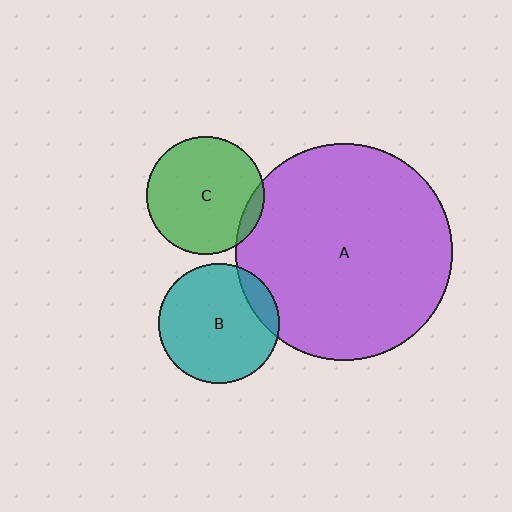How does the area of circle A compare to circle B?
Approximately 3.2 times.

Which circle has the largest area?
Circle A (purple).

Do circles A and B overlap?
Yes.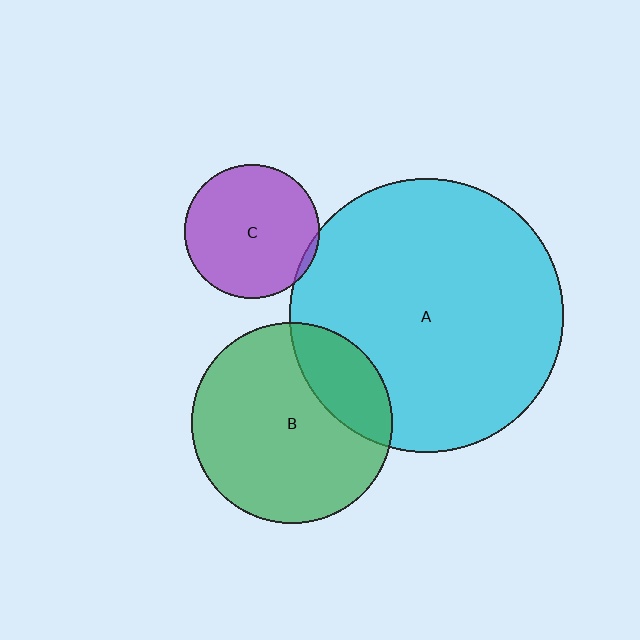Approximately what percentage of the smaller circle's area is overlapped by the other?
Approximately 5%.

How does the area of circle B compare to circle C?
Approximately 2.2 times.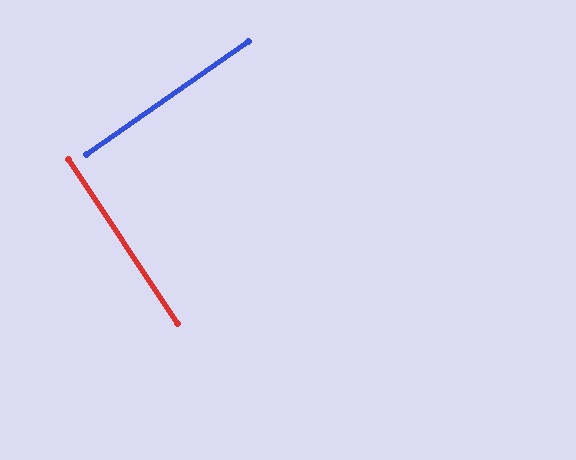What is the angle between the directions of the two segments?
Approximately 88 degrees.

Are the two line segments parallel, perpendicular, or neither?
Perpendicular — they meet at approximately 88°.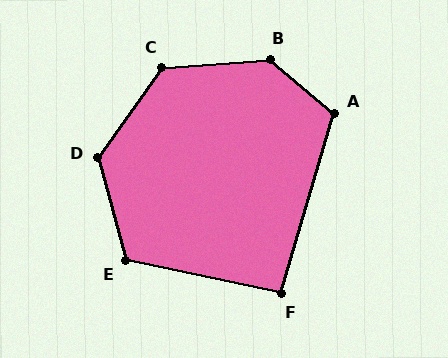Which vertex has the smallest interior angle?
F, at approximately 95 degrees.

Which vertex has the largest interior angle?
B, at approximately 136 degrees.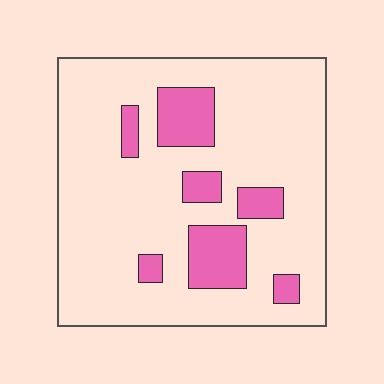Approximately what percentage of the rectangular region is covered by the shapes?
Approximately 15%.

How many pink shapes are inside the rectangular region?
7.